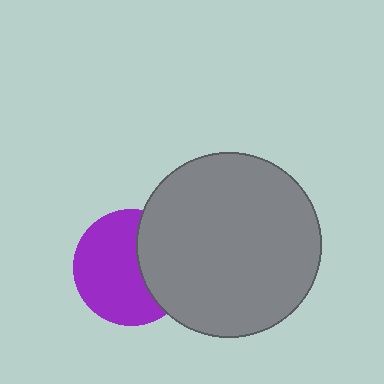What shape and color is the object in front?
The object in front is a gray circle.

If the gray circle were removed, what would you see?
You would see the complete purple circle.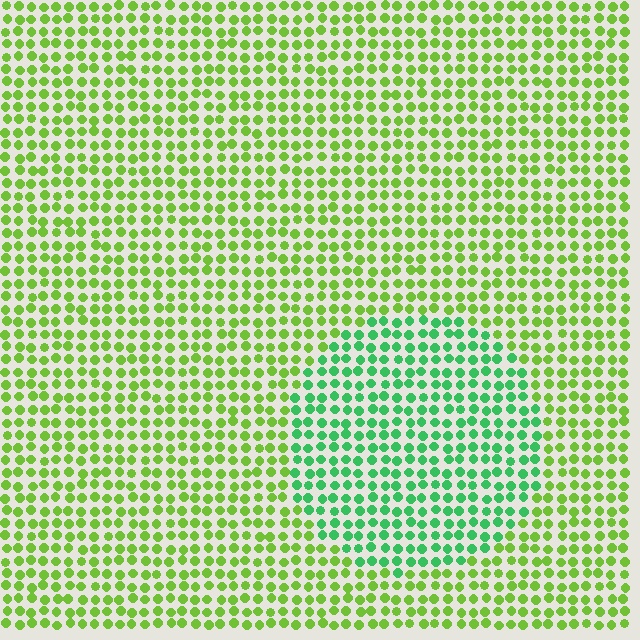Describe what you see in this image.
The image is filled with small lime elements in a uniform arrangement. A circle-shaped region is visible where the elements are tinted to a slightly different hue, forming a subtle color boundary.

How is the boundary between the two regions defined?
The boundary is defined purely by a slight shift in hue (about 42 degrees). Spacing, size, and orientation are identical on both sides.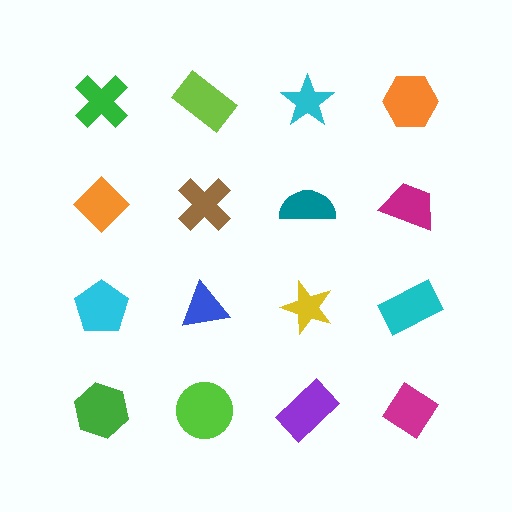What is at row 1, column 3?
A cyan star.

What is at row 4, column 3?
A purple rectangle.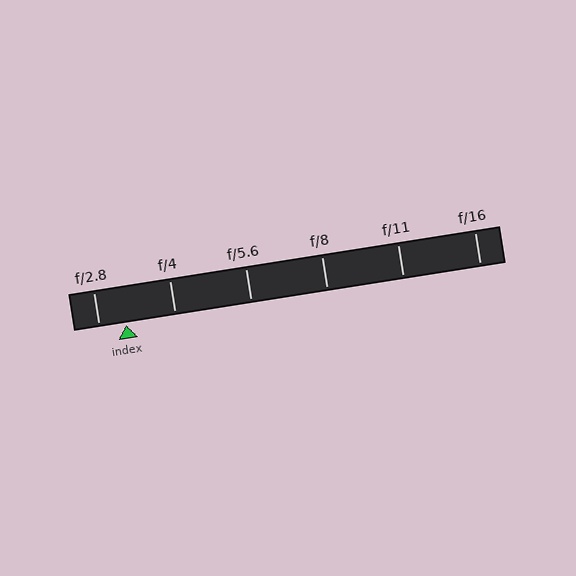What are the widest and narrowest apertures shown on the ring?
The widest aperture shown is f/2.8 and the narrowest is f/16.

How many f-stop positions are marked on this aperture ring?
There are 6 f-stop positions marked.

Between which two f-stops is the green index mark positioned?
The index mark is between f/2.8 and f/4.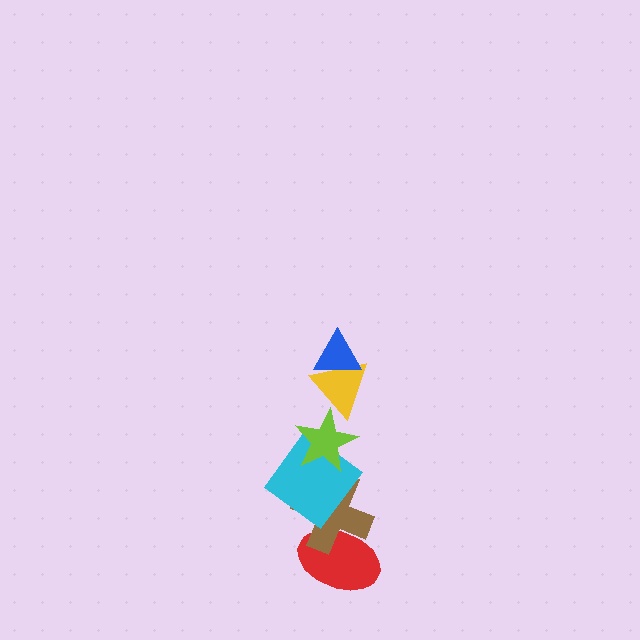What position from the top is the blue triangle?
The blue triangle is 1st from the top.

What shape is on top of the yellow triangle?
The blue triangle is on top of the yellow triangle.